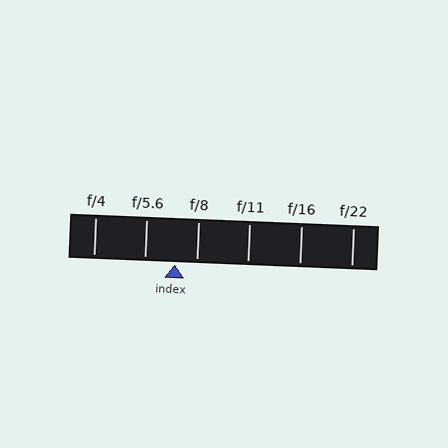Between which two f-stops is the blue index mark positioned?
The index mark is between f/5.6 and f/8.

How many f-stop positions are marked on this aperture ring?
There are 6 f-stop positions marked.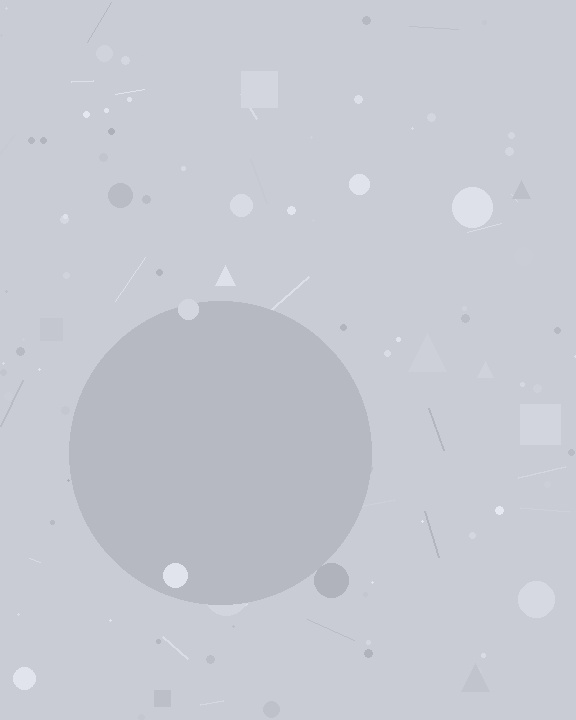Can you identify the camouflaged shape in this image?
The camouflaged shape is a circle.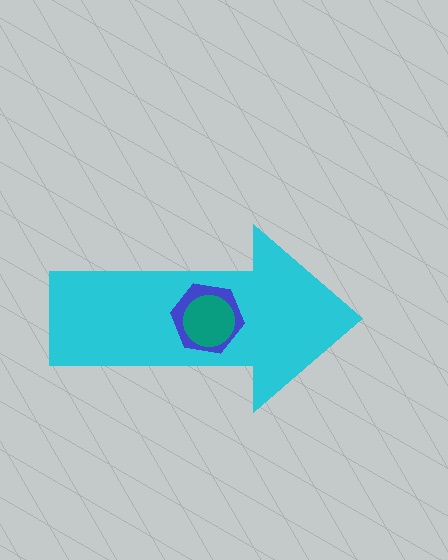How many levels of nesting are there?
3.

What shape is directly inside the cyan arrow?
The blue hexagon.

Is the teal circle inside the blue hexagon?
Yes.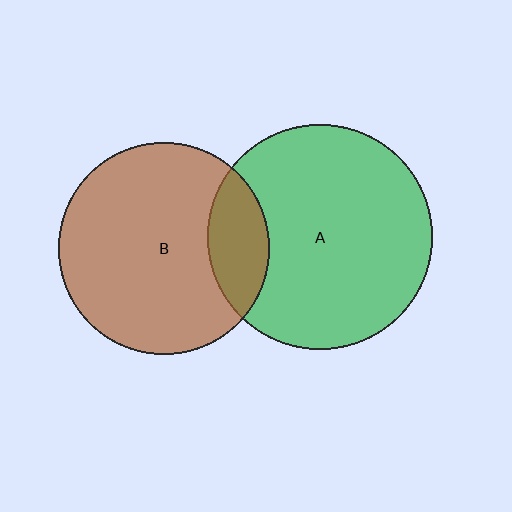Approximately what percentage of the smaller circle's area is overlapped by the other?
Approximately 20%.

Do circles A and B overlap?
Yes.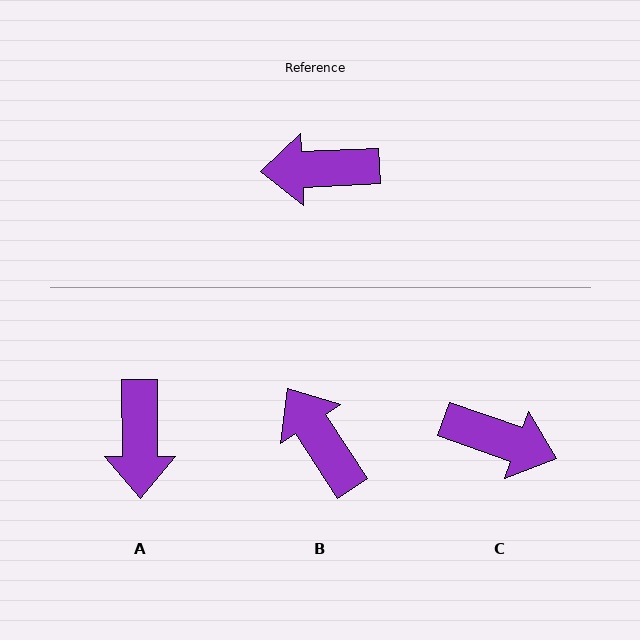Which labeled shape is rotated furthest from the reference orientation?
C, about 158 degrees away.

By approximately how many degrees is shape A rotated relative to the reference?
Approximately 88 degrees counter-clockwise.